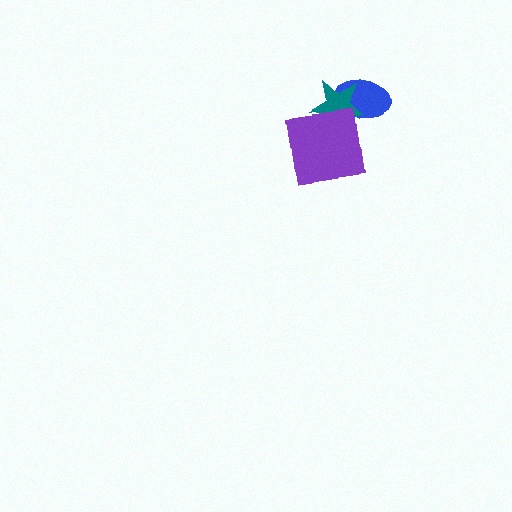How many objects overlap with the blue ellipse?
2 objects overlap with the blue ellipse.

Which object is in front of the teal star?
The purple square is in front of the teal star.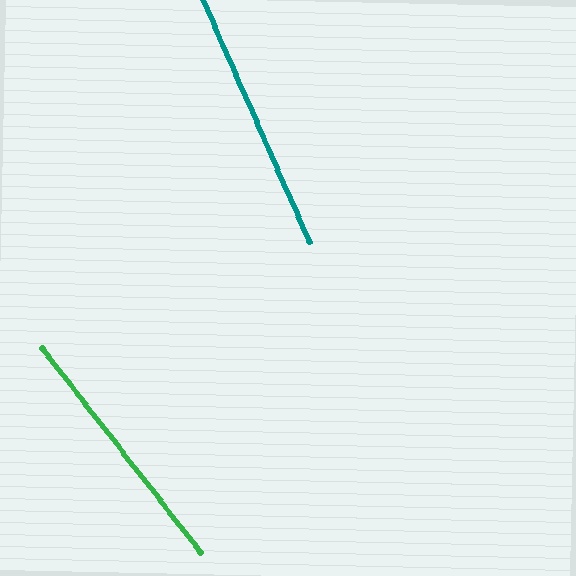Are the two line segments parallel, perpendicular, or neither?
Neither parallel nor perpendicular — they differ by about 14°.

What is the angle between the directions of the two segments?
Approximately 14 degrees.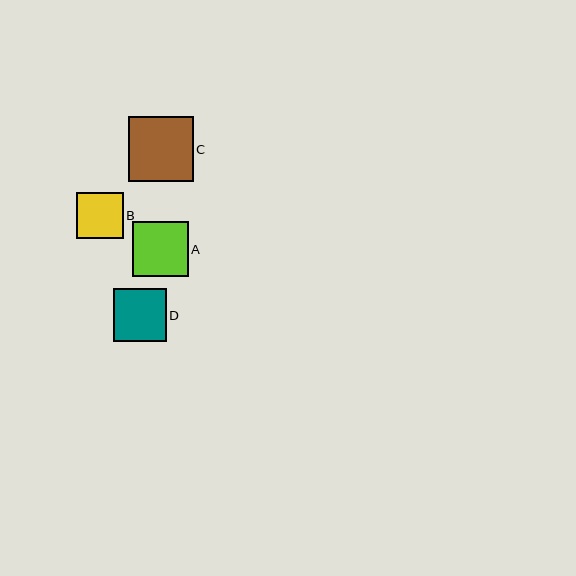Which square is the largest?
Square C is the largest with a size of approximately 64 pixels.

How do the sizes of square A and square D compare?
Square A and square D are approximately the same size.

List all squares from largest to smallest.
From largest to smallest: C, A, D, B.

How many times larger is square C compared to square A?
Square C is approximately 1.2 times the size of square A.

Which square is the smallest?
Square B is the smallest with a size of approximately 47 pixels.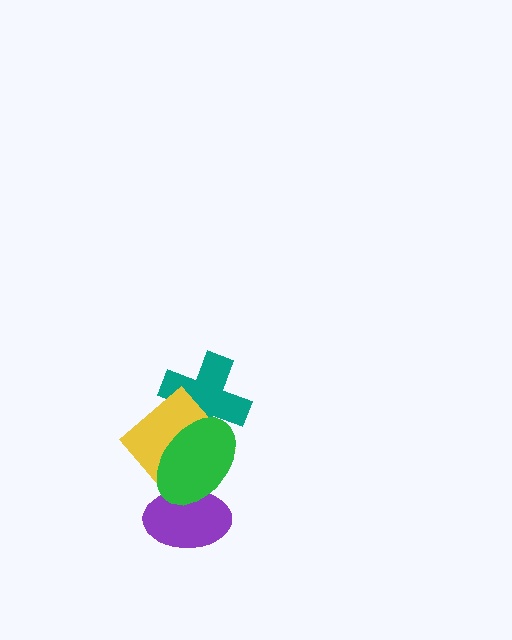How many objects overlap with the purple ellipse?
2 objects overlap with the purple ellipse.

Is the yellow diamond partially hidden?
Yes, it is partially covered by another shape.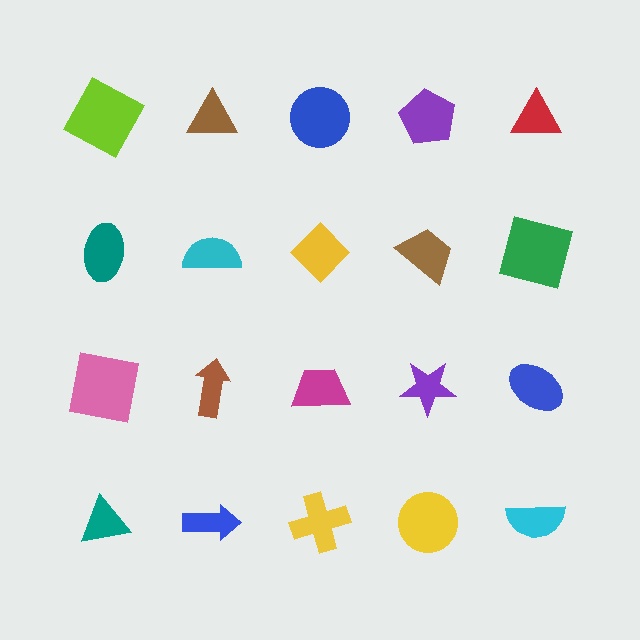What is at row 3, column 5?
A blue ellipse.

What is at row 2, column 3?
A yellow diamond.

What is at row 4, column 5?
A cyan semicircle.